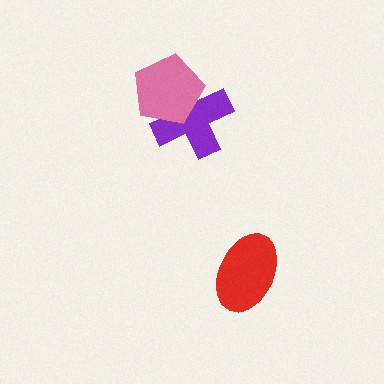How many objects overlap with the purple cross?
1 object overlaps with the purple cross.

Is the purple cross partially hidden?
Yes, it is partially covered by another shape.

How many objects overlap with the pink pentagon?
1 object overlaps with the pink pentagon.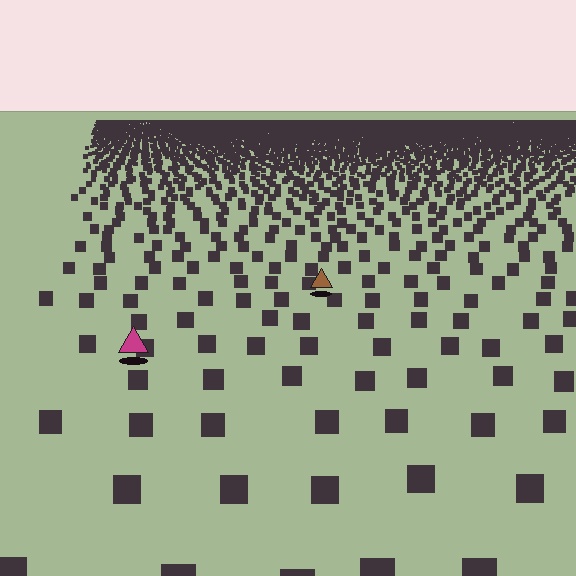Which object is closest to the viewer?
The magenta triangle is closest. The texture marks near it are larger and more spread out.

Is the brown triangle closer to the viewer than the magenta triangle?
No. The magenta triangle is closer — you can tell from the texture gradient: the ground texture is coarser near it.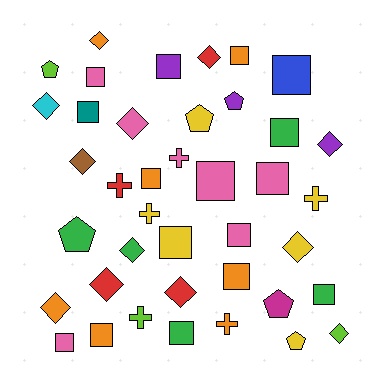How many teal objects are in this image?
There is 1 teal object.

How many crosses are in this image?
There are 6 crosses.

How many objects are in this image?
There are 40 objects.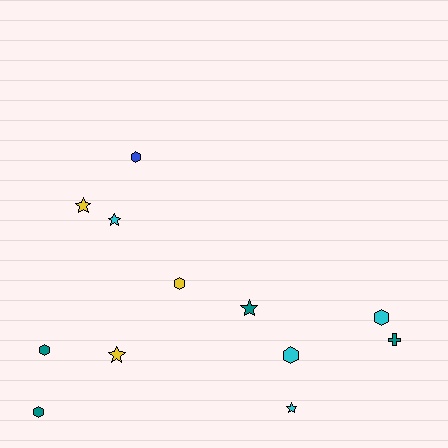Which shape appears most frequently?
Hexagon, with 6 objects.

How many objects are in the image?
There are 12 objects.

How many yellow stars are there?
There are 2 yellow stars.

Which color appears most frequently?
Teal, with 4 objects.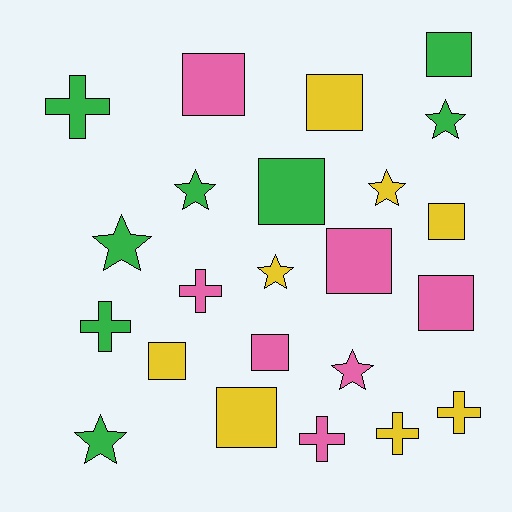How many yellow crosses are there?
There are 2 yellow crosses.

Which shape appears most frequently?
Square, with 10 objects.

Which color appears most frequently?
Green, with 8 objects.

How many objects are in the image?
There are 23 objects.